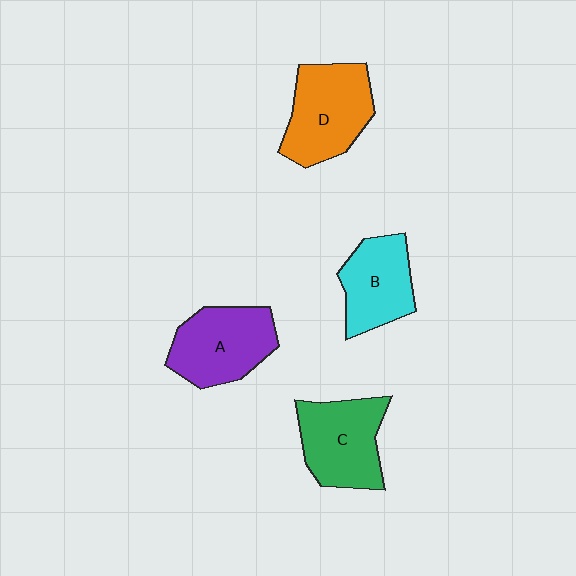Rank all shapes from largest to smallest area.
From largest to smallest: D (orange), C (green), A (purple), B (cyan).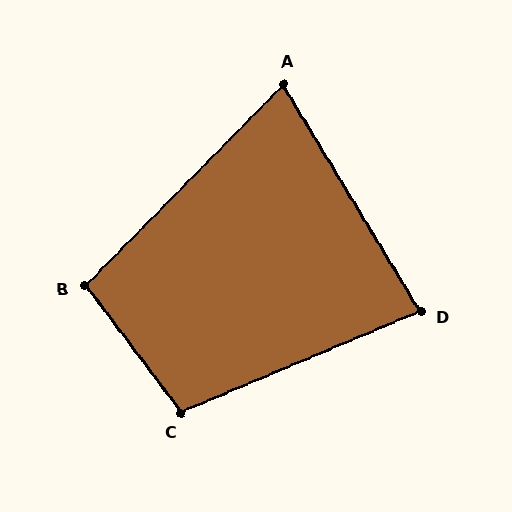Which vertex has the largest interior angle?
C, at approximately 104 degrees.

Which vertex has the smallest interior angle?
A, at approximately 76 degrees.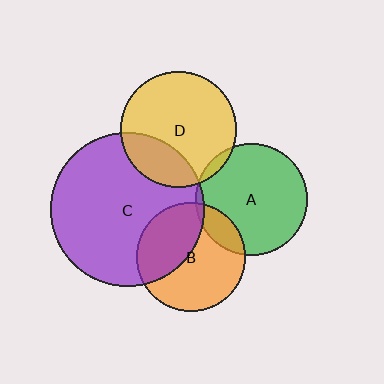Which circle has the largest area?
Circle C (purple).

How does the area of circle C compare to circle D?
Approximately 1.8 times.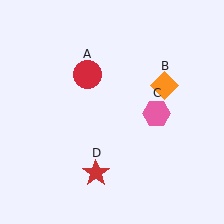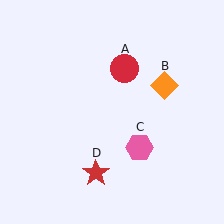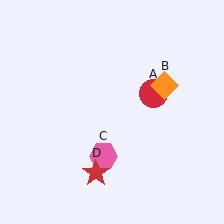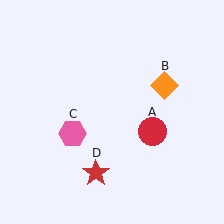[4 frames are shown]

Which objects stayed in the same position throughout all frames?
Orange diamond (object B) and red star (object D) remained stationary.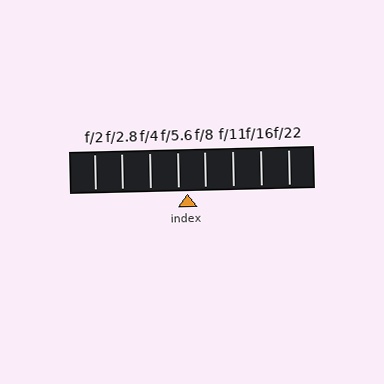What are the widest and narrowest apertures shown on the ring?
The widest aperture shown is f/2 and the narrowest is f/22.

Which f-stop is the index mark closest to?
The index mark is closest to f/5.6.